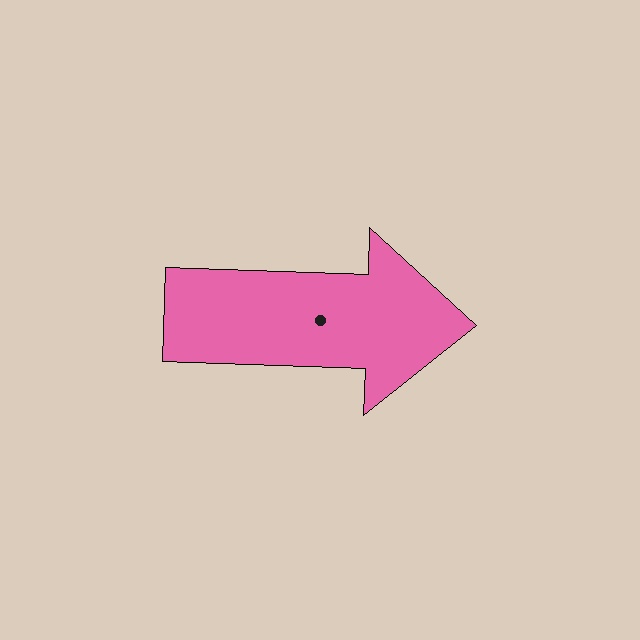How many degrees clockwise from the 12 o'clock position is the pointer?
Approximately 92 degrees.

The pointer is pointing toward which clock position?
Roughly 3 o'clock.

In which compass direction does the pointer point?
East.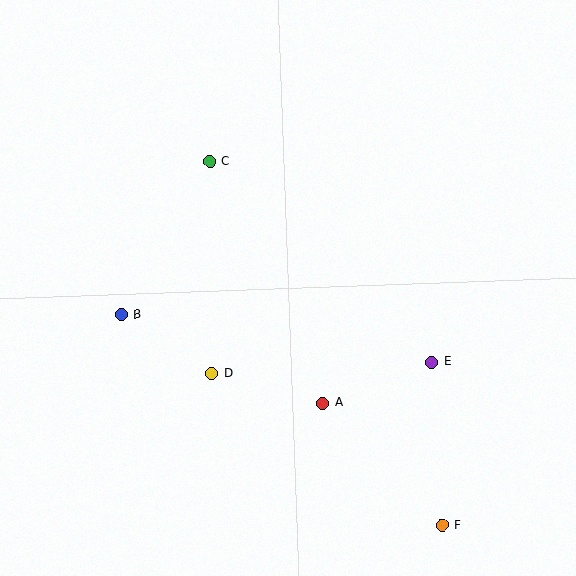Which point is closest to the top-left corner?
Point C is closest to the top-left corner.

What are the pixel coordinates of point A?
Point A is at (323, 403).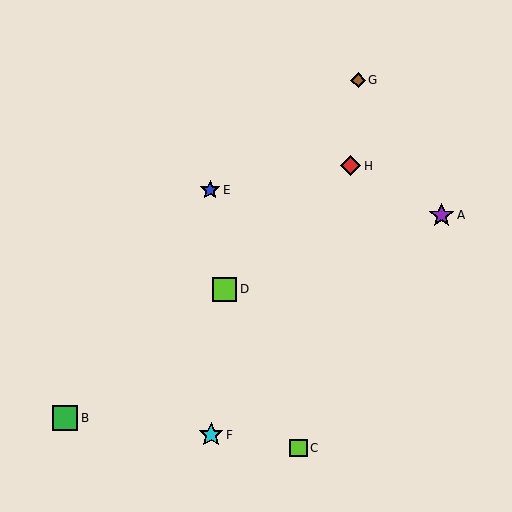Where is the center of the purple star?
The center of the purple star is at (441, 215).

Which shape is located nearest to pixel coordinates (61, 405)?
The green square (labeled B) at (65, 418) is nearest to that location.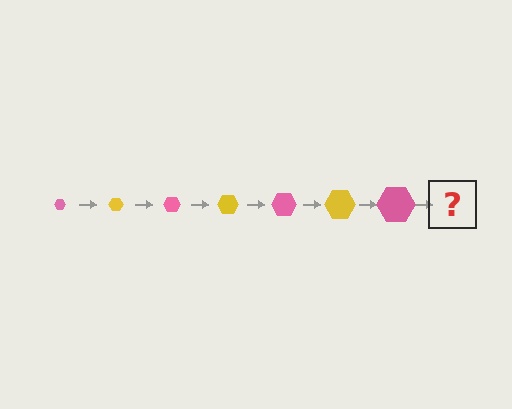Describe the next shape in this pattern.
It should be a yellow hexagon, larger than the previous one.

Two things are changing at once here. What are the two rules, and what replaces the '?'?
The two rules are that the hexagon grows larger each step and the color cycles through pink and yellow. The '?' should be a yellow hexagon, larger than the previous one.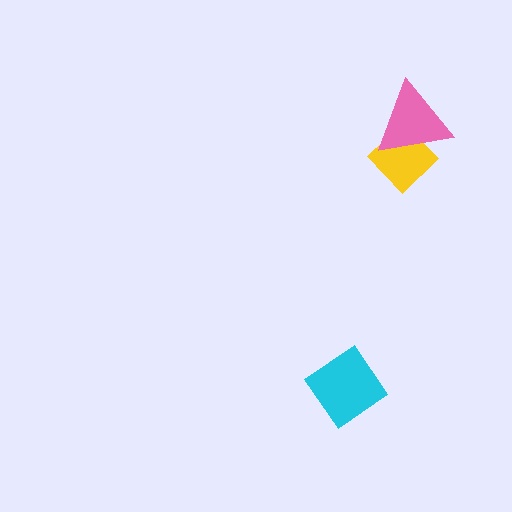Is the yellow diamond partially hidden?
Yes, it is partially covered by another shape.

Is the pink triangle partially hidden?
No, no other shape covers it.